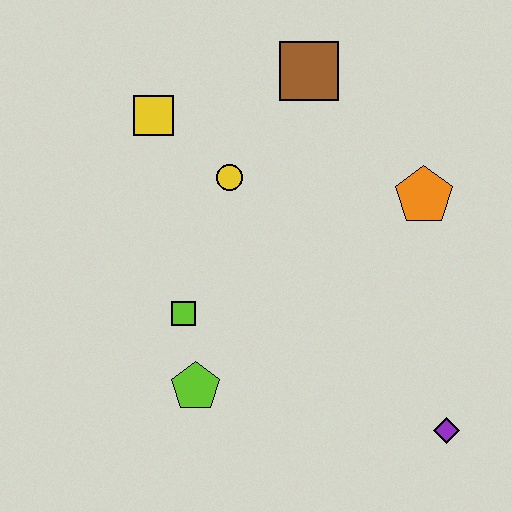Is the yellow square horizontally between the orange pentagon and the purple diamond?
No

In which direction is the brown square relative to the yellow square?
The brown square is to the right of the yellow square.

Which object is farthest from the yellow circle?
The purple diamond is farthest from the yellow circle.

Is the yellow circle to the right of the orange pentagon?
No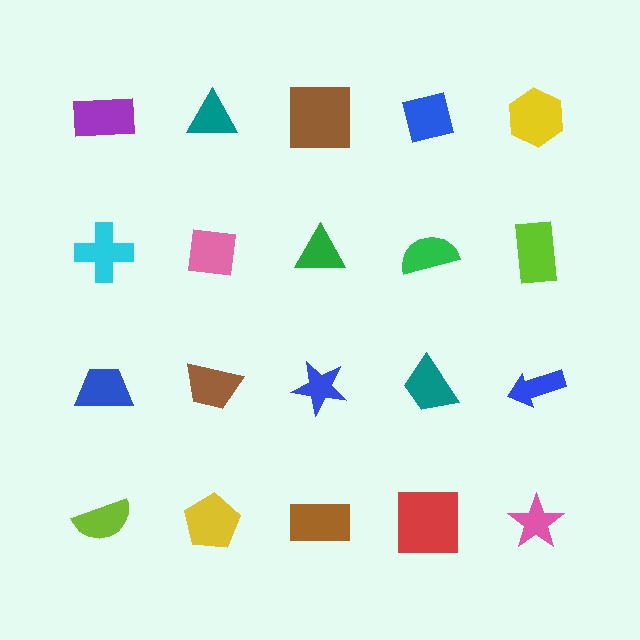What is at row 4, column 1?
A lime semicircle.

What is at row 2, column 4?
A green semicircle.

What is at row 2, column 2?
A pink square.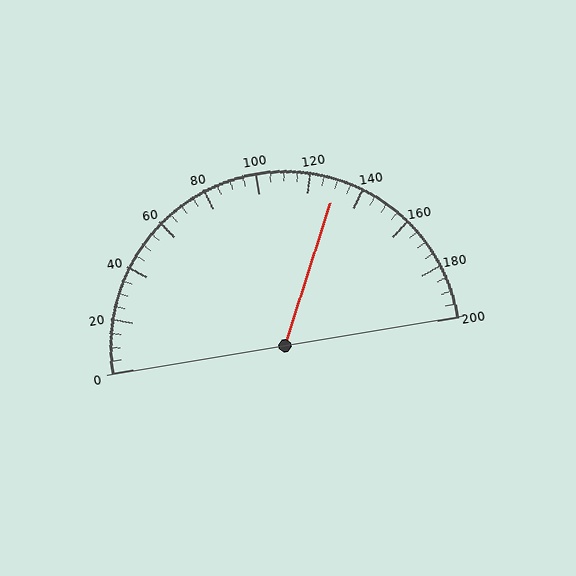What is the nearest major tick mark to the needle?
The nearest major tick mark is 120.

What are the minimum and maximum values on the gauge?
The gauge ranges from 0 to 200.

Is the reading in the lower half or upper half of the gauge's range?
The reading is in the upper half of the range (0 to 200).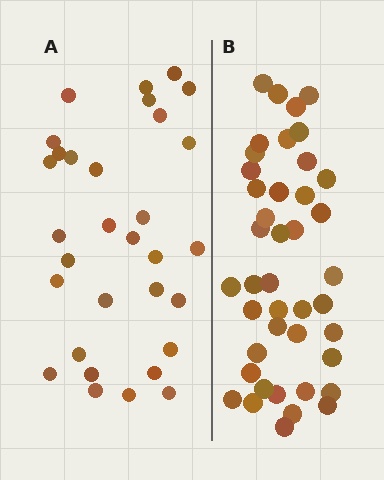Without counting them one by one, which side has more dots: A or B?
Region B (the right region) has more dots.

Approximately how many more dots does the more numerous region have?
Region B has roughly 12 or so more dots than region A.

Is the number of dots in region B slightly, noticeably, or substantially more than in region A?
Region B has noticeably more, but not dramatically so. The ratio is roughly 1.4 to 1.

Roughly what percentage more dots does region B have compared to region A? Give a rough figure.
About 35% more.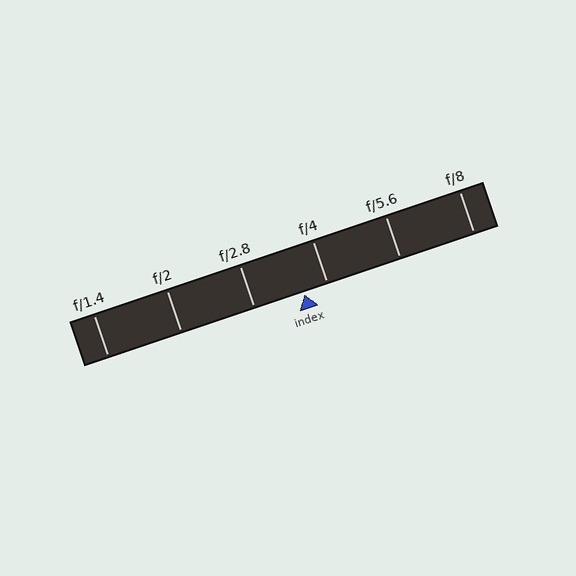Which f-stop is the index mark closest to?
The index mark is closest to f/4.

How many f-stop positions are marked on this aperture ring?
There are 6 f-stop positions marked.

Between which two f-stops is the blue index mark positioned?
The index mark is between f/2.8 and f/4.